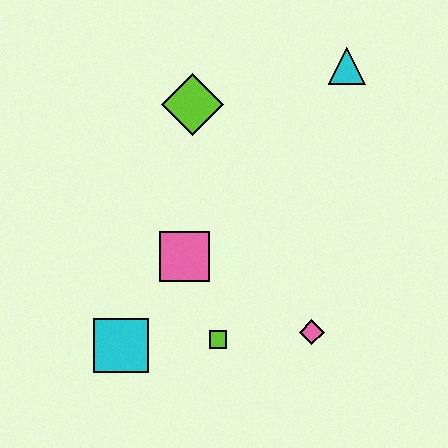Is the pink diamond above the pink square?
No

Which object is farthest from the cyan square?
The cyan triangle is farthest from the cyan square.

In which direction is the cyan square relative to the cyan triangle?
The cyan square is below the cyan triangle.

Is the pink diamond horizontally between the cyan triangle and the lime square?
Yes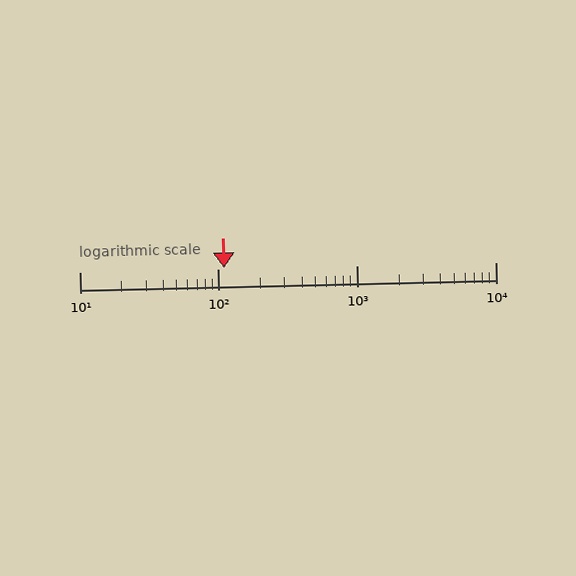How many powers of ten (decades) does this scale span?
The scale spans 3 decades, from 10 to 10000.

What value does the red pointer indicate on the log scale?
The pointer indicates approximately 110.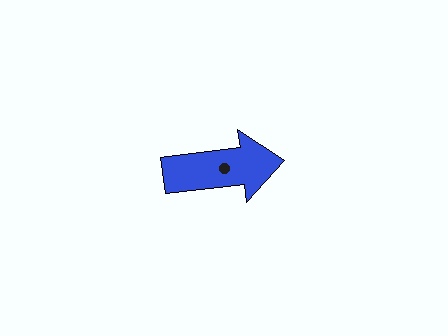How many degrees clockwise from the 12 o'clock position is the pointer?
Approximately 83 degrees.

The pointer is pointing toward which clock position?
Roughly 3 o'clock.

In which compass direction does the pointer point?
East.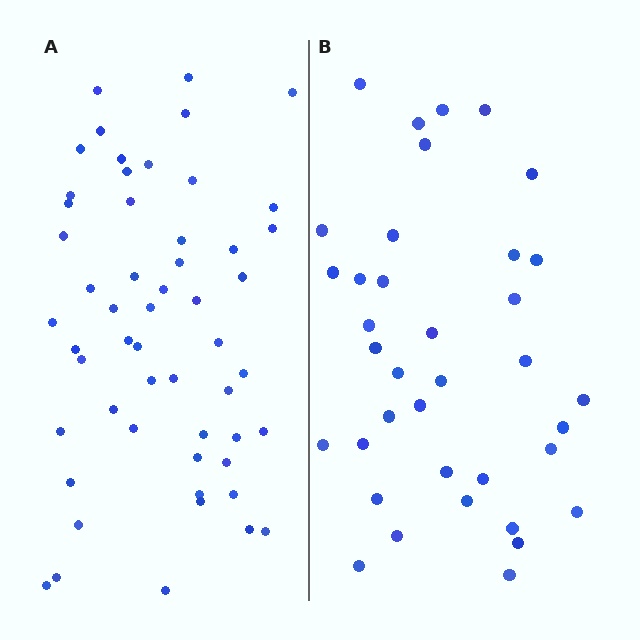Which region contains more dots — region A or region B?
Region A (the left region) has more dots.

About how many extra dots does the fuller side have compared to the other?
Region A has approximately 15 more dots than region B.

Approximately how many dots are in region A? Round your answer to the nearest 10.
About 50 dots. (The exact count is 54, which rounds to 50.)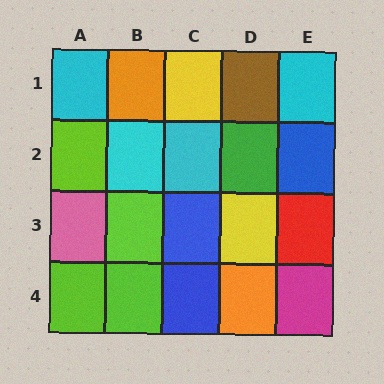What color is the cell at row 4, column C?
Blue.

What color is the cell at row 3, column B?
Lime.